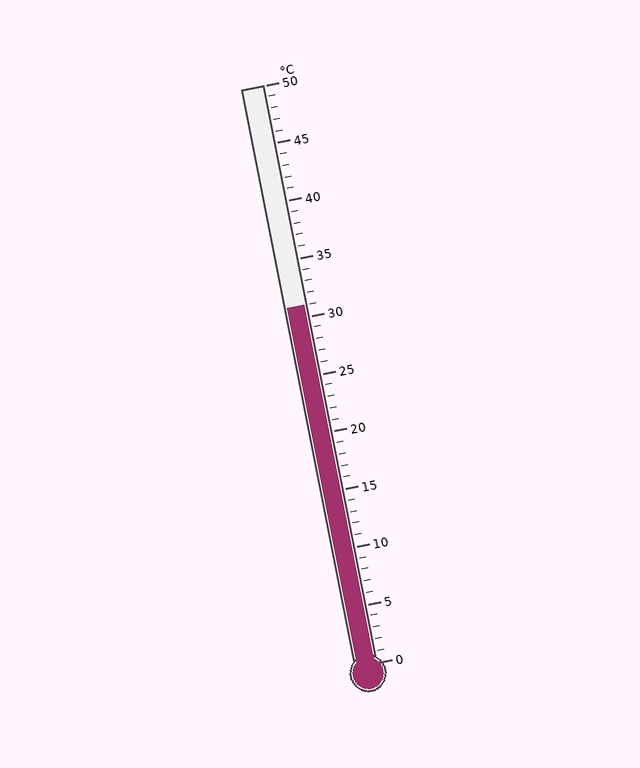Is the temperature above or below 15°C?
The temperature is above 15°C.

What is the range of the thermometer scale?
The thermometer scale ranges from 0°C to 50°C.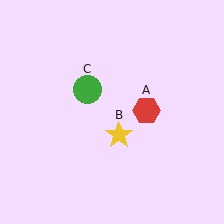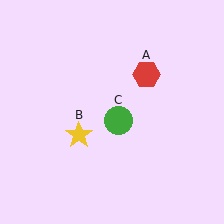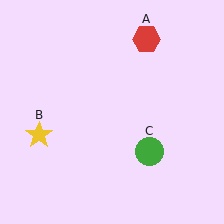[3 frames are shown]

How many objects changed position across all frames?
3 objects changed position: red hexagon (object A), yellow star (object B), green circle (object C).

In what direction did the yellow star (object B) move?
The yellow star (object B) moved left.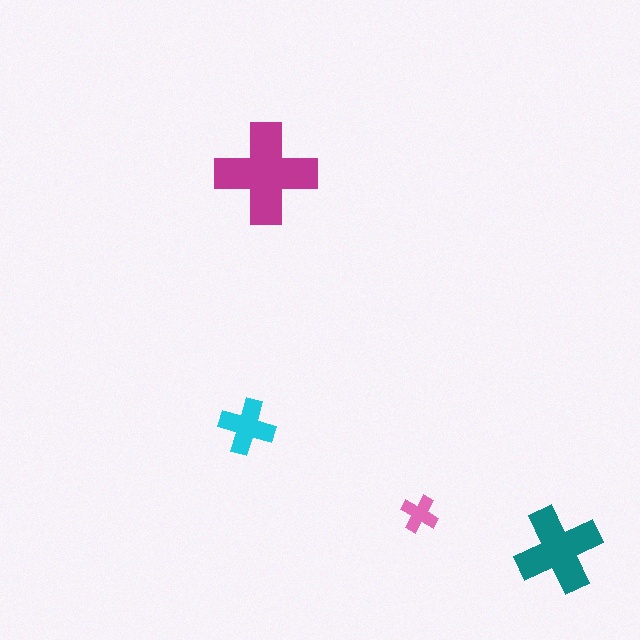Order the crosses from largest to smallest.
the magenta one, the teal one, the cyan one, the pink one.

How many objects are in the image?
There are 4 objects in the image.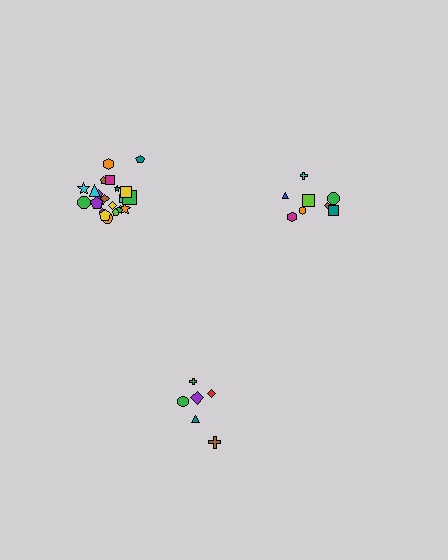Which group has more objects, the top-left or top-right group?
The top-left group.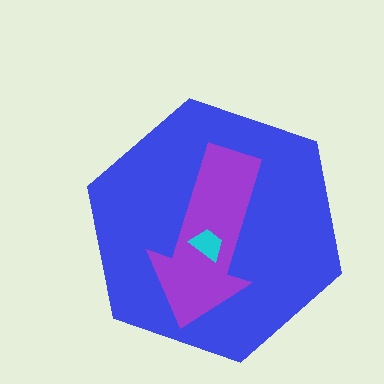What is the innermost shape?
The cyan trapezoid.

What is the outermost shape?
The blue hexagon.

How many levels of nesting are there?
3.